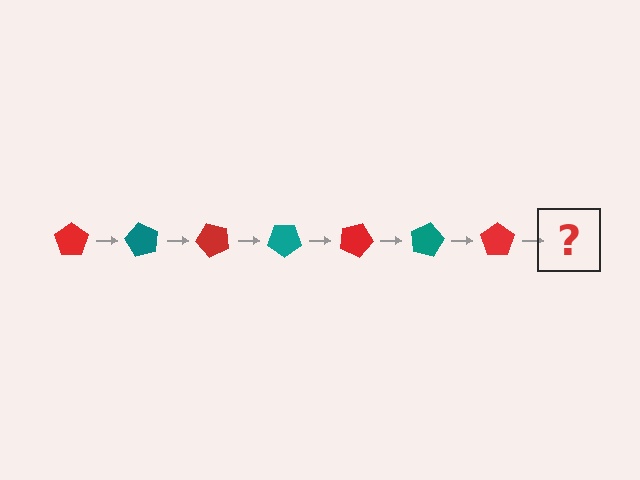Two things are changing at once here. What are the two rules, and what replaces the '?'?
The two rules are that it rotates 60 degrees each step and the color cycles through red and teal. The '?' should be a teal pentagon, rotated 420 degrees from the start.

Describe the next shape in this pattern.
It should be a teal pentagon, rotated 420 degrees from the start.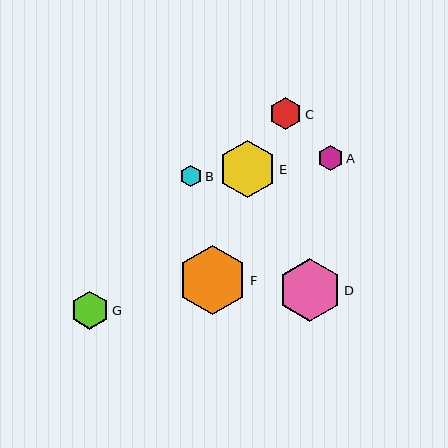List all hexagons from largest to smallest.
From largest to smallest: F, D, E, G, C, A, B.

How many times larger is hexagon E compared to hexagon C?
Hexagon E is approximately 1.8 times the size of hexagon C.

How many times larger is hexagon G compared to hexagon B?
Hexagon G is approximately 1.8 times the size of hexagon B.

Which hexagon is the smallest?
Hexagon B is the smallest with a size of approximately 21 pixels.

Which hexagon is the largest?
Hexagon F is the largest with a size of approximately 69 pixels.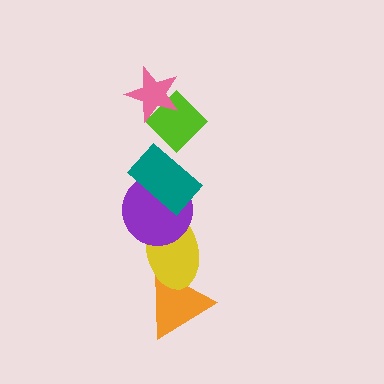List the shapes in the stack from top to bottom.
From top to bottom: the pink star, the lime diamond, the teal rectangle, the purple circle, the yellow ellipse, the orange triangle.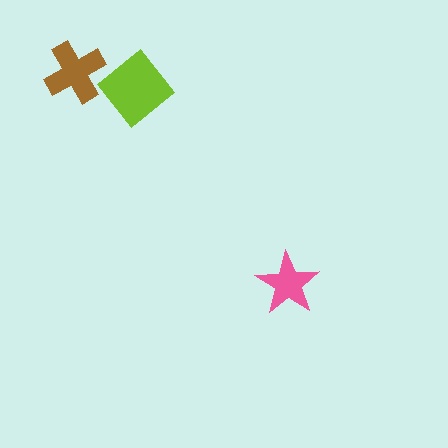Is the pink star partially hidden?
No, no other shape covers it.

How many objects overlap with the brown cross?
1 object overlaps with the brown cross.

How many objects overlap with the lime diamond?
1 object overlaps with the lime diamond.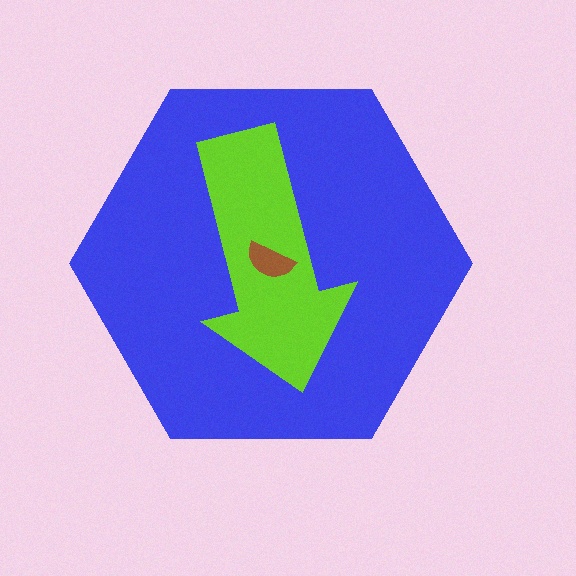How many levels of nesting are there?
3.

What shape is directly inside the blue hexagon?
The lime arrow.